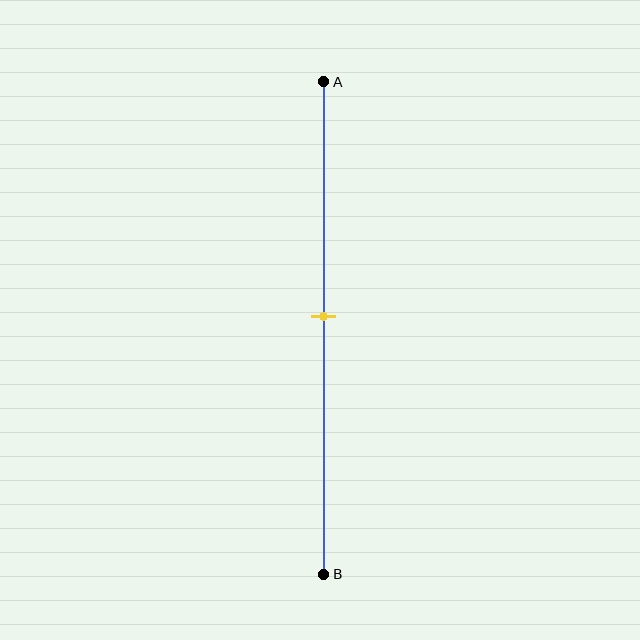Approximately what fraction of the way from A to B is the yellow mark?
The yellow mark is approximately 50% of the way from A to B.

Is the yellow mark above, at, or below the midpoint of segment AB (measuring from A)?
The yellow mark is approximately at the midpoint of segment AB.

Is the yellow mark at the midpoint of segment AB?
Yes, the mark is approximately at the midpoint.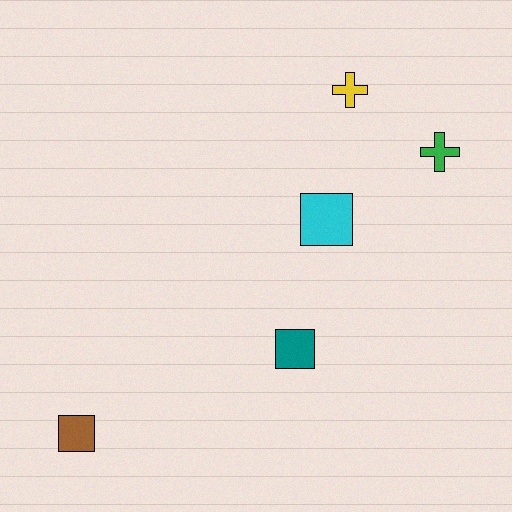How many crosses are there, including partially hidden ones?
There are 2 crosses.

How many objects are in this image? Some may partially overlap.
There are 5 objects.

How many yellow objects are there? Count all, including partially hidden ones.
There is 1 yellow object.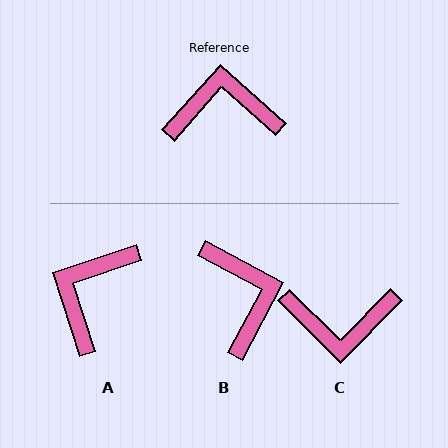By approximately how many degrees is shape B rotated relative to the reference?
Approximately 76 degrees clockwise.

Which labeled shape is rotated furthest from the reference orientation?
C, about 177 degrees away.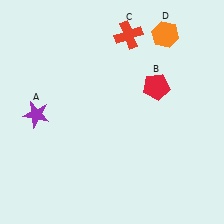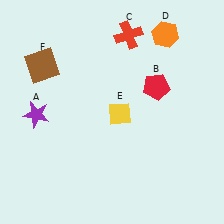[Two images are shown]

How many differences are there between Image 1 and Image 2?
There are 2 differences between the two images.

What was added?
A yellow diamond (E), a brown square (F) were added in Image 2.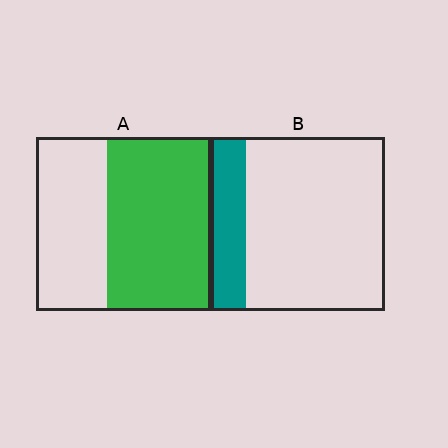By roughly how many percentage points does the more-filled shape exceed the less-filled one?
By roughly 40 percentage points (A over B).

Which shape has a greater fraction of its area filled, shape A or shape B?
Shape A.